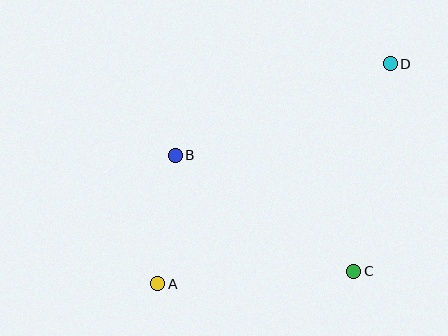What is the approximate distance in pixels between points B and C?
The distance between B and C is approximately 213 pixels.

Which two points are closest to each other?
Points A and B are closest to each other.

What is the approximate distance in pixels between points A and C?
The distance between A and C is approximately 196 pixels.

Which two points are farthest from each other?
Points A and D are farthest from each other.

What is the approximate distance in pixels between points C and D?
The distance between C and D is approximately 211 pixels.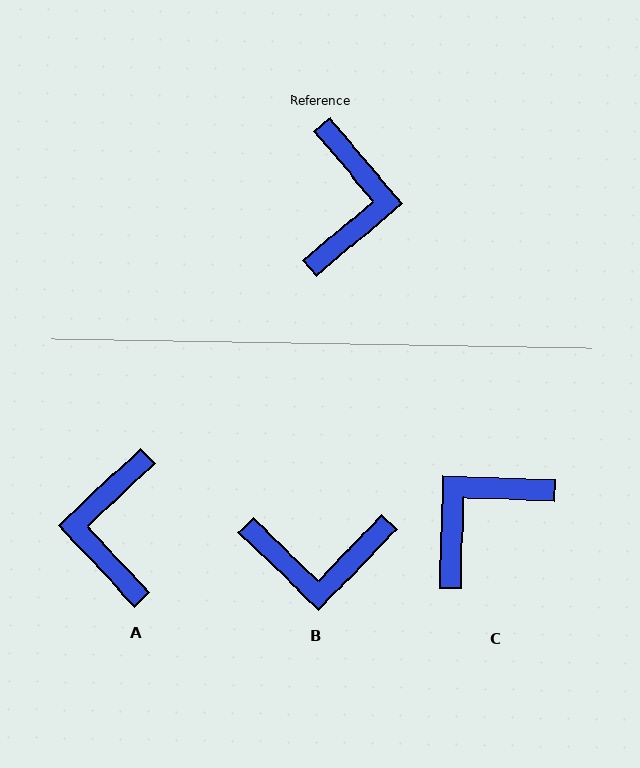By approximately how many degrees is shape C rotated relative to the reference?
Approximately 138 degrees counter-clockwise.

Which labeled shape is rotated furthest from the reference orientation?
A, about 177 degrees away.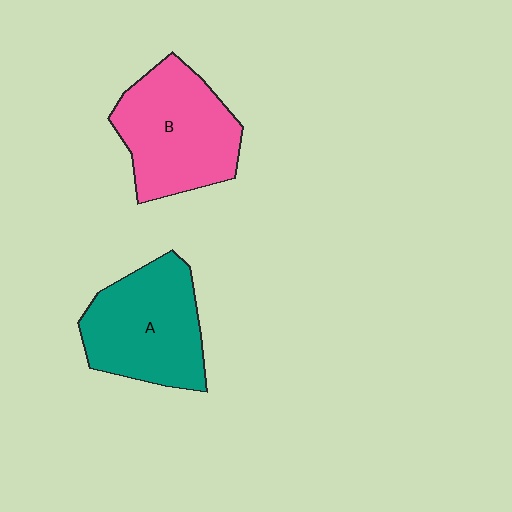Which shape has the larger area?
Shape B (pink).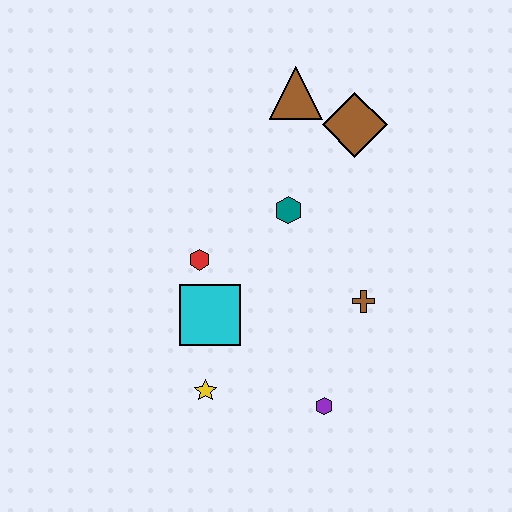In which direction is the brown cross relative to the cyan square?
The brown cross is to the right of the cyan square.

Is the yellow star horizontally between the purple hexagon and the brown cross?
No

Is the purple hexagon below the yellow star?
Yes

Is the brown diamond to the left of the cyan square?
No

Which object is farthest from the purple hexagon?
The brown triangle is farthest from the purple hexagon.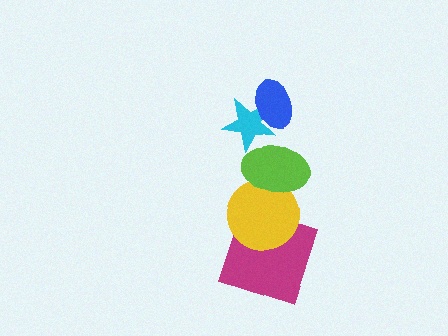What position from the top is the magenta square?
The magenta square is 5th from the top.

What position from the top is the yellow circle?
The yellow circle is 4th from the top.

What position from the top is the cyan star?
The cyan star is 2nd from the top.